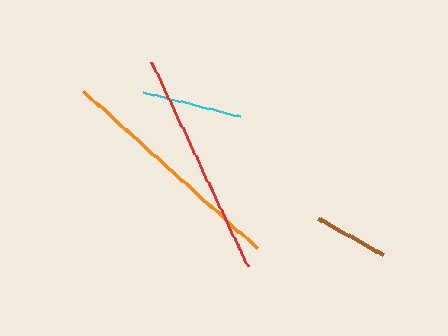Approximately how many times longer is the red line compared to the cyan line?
The red line is approximately 2.3 times the length of the cyan line.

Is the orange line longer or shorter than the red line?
The orange line is longer than the red line.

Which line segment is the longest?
The orange line is the longest at approximately 233 pixels.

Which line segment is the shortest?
The brown line is the shortest at approximately 74 pixels.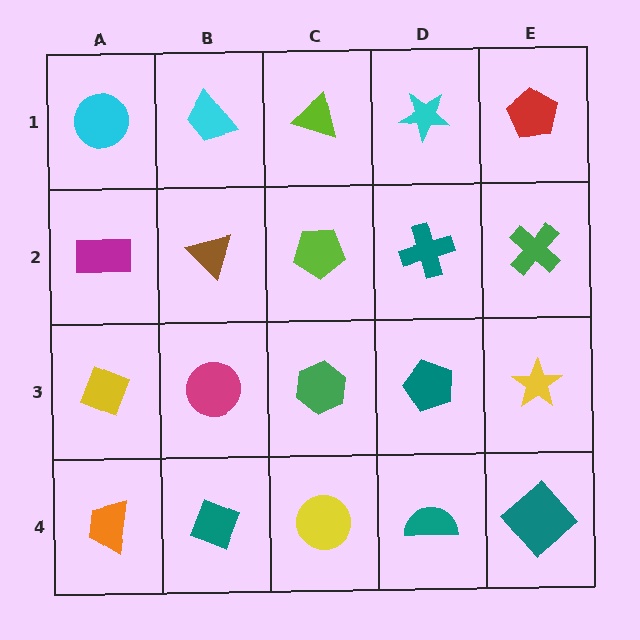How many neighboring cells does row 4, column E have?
2.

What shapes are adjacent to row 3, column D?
A teal cross (row 2, column D), a teal semicircle (row 4, column D), a green hexagon (row 3, column C), a yellow star (row 3, column E).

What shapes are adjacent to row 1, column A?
A magenta rectangle (row 2, column A), a cyan trapezoid (row 1, column B).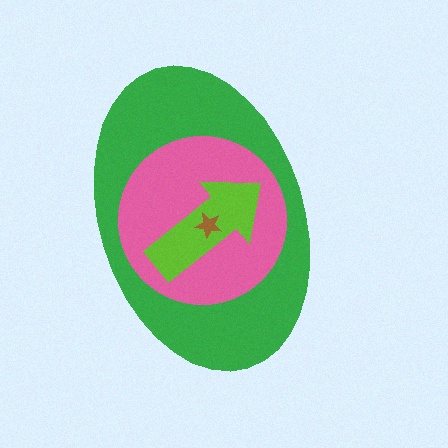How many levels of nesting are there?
4.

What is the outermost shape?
The green ellipse.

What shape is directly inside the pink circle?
The lime arrow.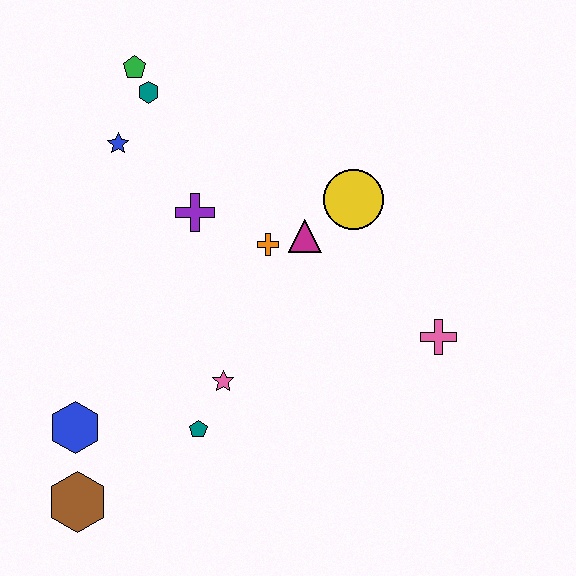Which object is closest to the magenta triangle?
The orange cross is closest to the magenta triangle.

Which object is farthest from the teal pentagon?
The green pentagon is farthest from the teal pentagon.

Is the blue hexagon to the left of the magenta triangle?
Yes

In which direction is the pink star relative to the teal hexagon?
The pink star is below the teal hexagon.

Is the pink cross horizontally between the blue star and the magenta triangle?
No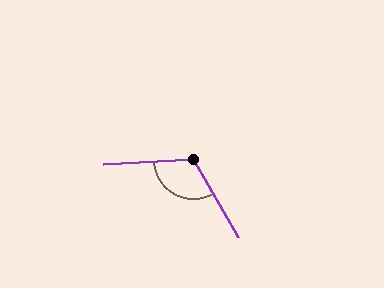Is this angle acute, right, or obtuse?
It is obtuse.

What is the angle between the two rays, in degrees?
Approximately 117 degrees.